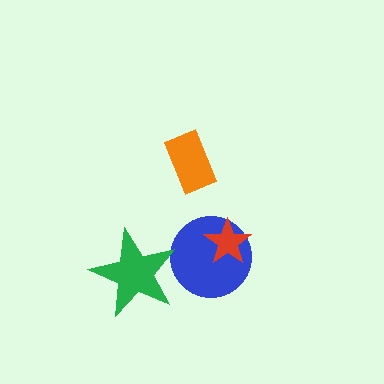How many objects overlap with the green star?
1 object overlaps with the green star.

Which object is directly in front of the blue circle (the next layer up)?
The red star is directly in front of the blue circle.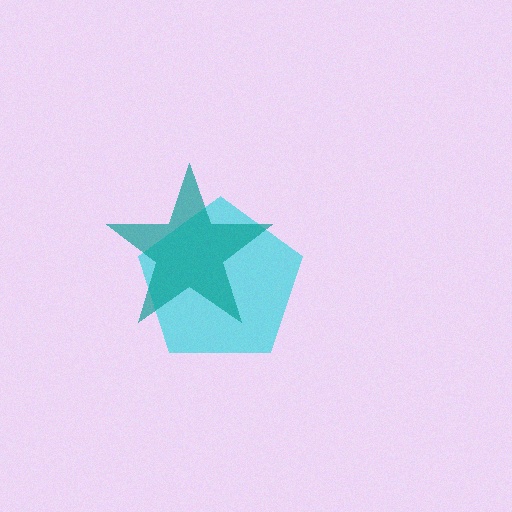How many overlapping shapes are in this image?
There are 2 overlapping shapes in the image.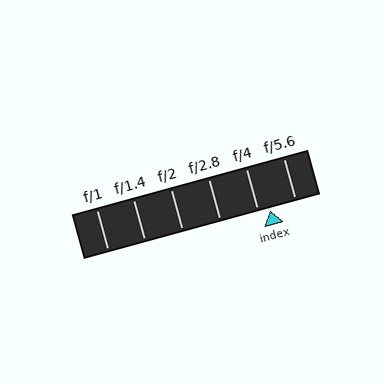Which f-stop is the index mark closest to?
The index mark is closest to f/4.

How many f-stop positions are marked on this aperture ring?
There are 6 f-stop positions marked.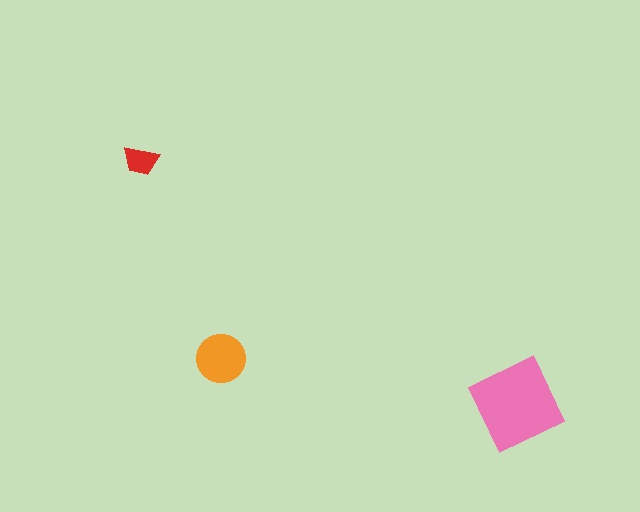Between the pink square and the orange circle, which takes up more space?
The pink square.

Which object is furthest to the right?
The pink square is rightmost.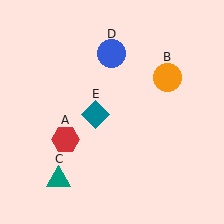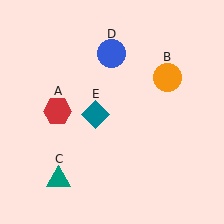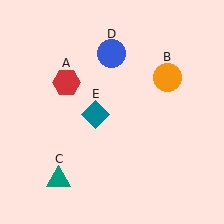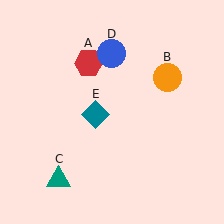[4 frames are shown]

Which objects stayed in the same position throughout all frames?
Orange circle (object B) and teal triangle (object C) and blue circle (object D) and teal diamond (object E) remained stationary.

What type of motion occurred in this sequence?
The red hexagon (object A) rotated clockwise around the center of the scene.